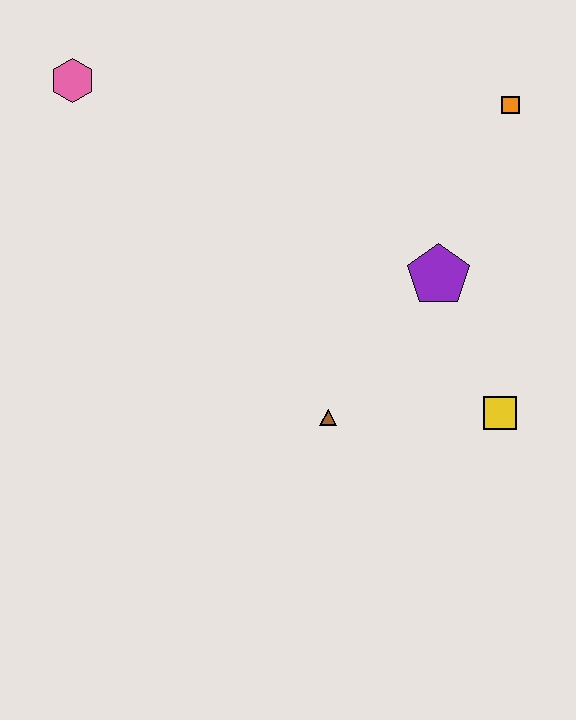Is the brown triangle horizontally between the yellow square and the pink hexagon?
Yes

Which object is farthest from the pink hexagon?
The yellow square is farthest from the pink hexagon.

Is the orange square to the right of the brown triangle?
Yes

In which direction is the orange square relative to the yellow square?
The orange square is above the yellow square.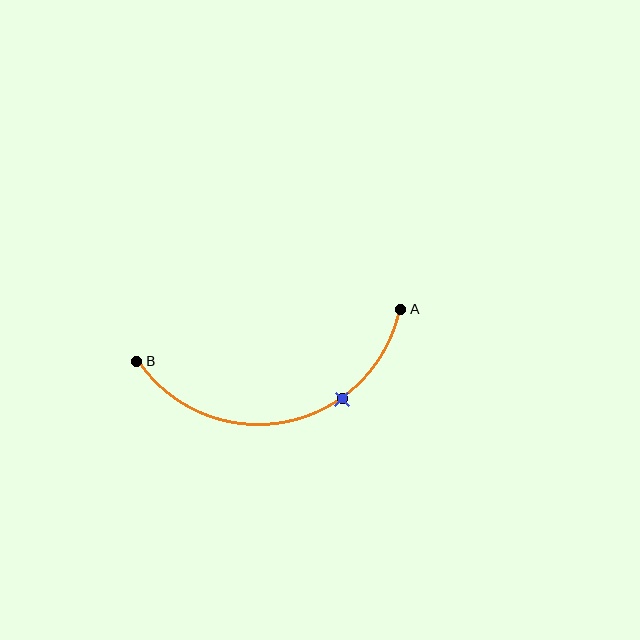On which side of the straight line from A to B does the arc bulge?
The arc bulges below the straight line connecting A and B.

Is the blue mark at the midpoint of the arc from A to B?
No. The blue mark lies on the arc but is closer to endpoint A. The arc midpoint would be at the point on the curve equidistant along the arc from both A and B.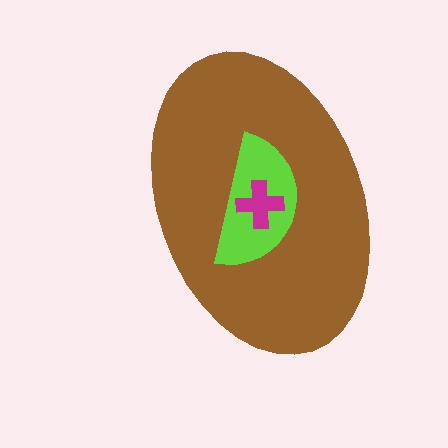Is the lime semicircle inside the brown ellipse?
Yes.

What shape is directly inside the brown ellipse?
The lime semicircle.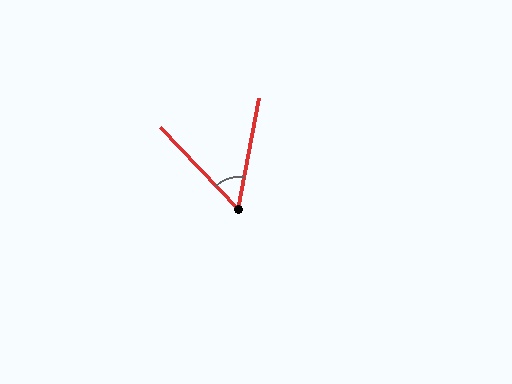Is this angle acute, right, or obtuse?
It is acute.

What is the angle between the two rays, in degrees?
Approximately 55 degrees.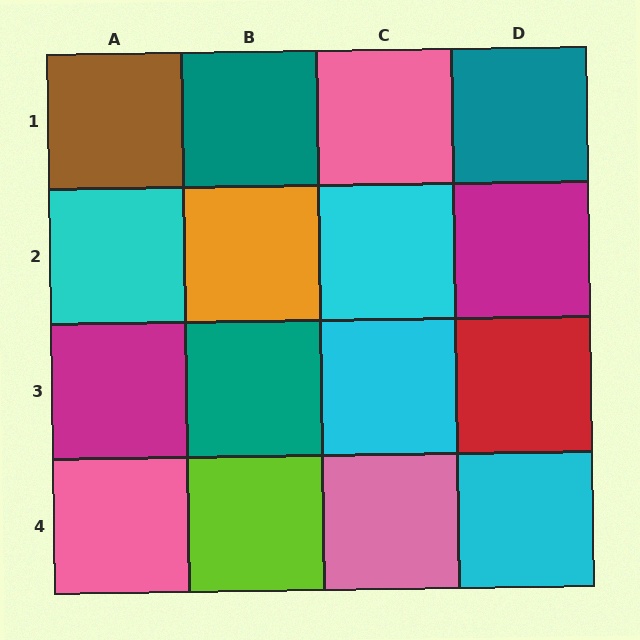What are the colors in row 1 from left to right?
Brown, teal, pink, teal.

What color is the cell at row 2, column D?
Magenta.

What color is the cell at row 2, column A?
Cyan.